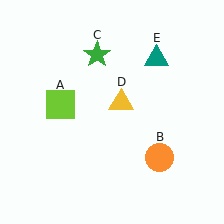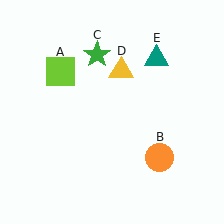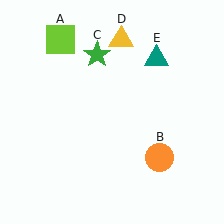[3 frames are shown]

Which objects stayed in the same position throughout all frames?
Orange circle (object B) and green star (object C) and teal triangle (object E) remained stationary.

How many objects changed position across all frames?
2 objects changed position: lime square (object A), yellow triangle (object D).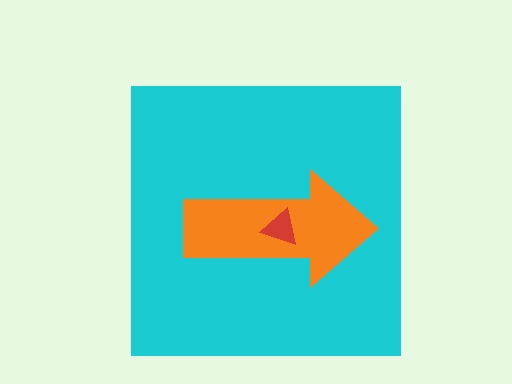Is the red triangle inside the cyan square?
Yes.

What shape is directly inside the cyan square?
The orange arrow.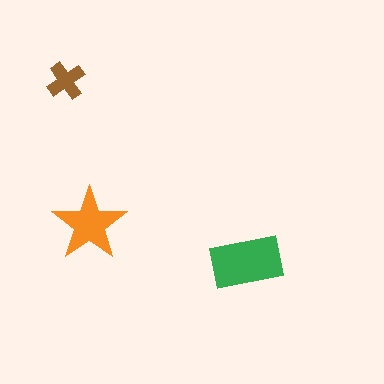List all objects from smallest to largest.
The brown cross, the orange star, the green rectangle.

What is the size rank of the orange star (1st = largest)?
2nd.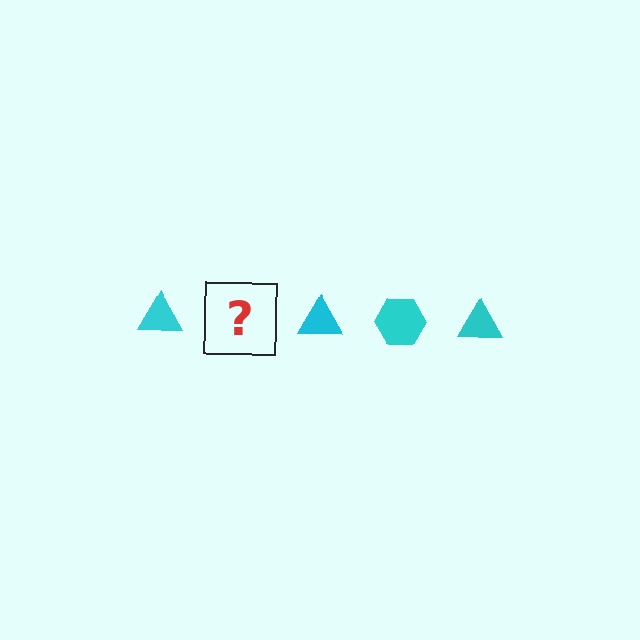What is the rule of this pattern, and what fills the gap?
The rule is that the pattern cycles through triangle, hexagon shapes in cyan. The gap should be filled with a cyan hexagon.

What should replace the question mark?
The question mark should be replaced with a cyan hexagon.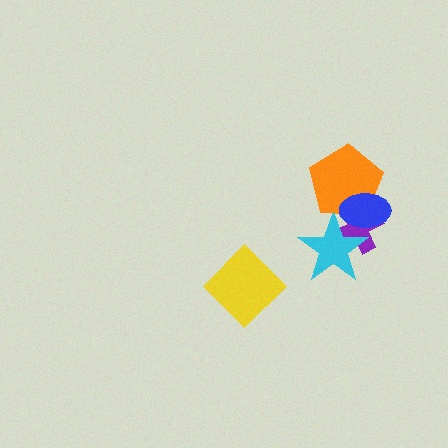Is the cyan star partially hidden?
Yes, it is partially covered by another shape.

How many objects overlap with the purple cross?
3 objects overlap with the purple cross.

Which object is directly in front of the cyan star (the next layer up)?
The orange pentagon is directly in front of the cyan star.